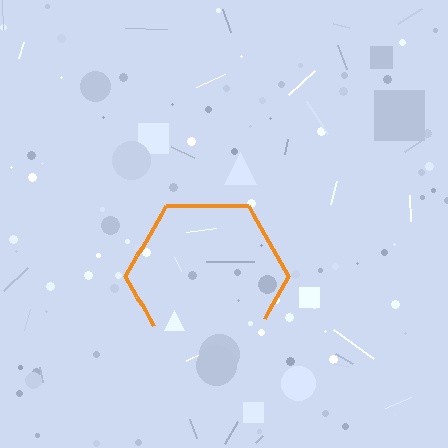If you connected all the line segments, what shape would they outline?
They would outline a hexagon.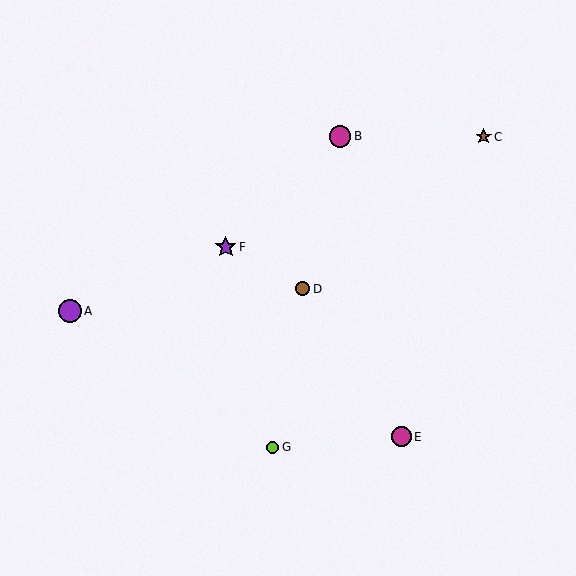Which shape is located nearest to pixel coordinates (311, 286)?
The brown circle (labeled D) at (302, 289) is nearest to that location.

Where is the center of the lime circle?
The center of the lime circle is at (273, 447).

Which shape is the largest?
The purple circle (labeled A) is the largest.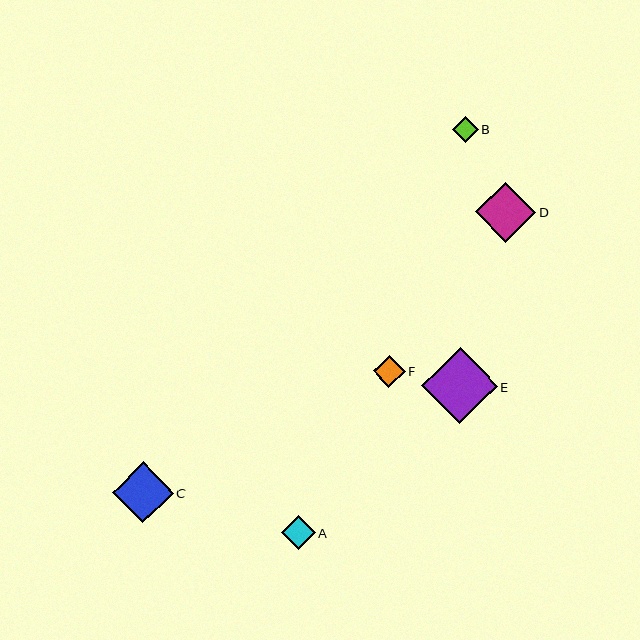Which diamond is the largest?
Diamond E is the largest with a size of approximately 76 pixels.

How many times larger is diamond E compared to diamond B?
Diamond E is approximately 3.0 times the size of diamond B.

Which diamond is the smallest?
Diamond B is the smallest with a size of approximately 25 pixels.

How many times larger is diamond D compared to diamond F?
Diamond D is approximately 1.9 times the size of diamond F.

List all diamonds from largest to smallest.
From largest to smallest: E, C, D, A, F, B.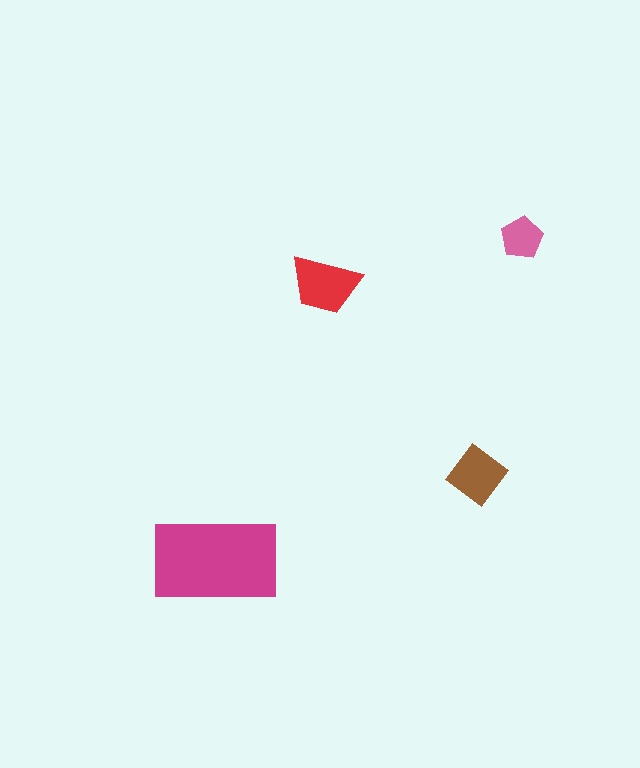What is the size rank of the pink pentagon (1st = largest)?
4th.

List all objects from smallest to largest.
The pink pentagon, the brown diamond, the red trapezoid, the magenta rectangle.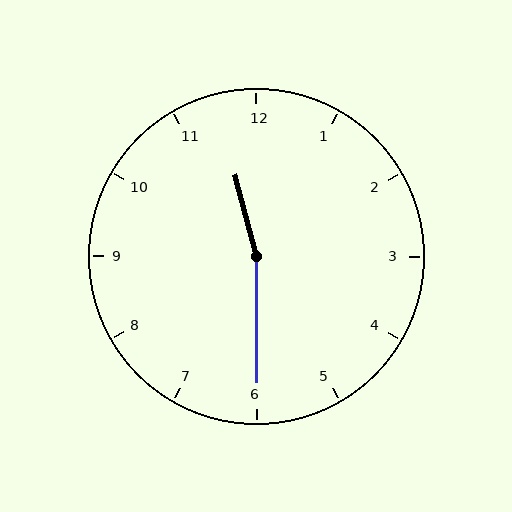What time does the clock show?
11:30.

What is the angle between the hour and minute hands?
Approximately 165 degrees.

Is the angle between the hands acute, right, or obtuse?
It is obtuse.